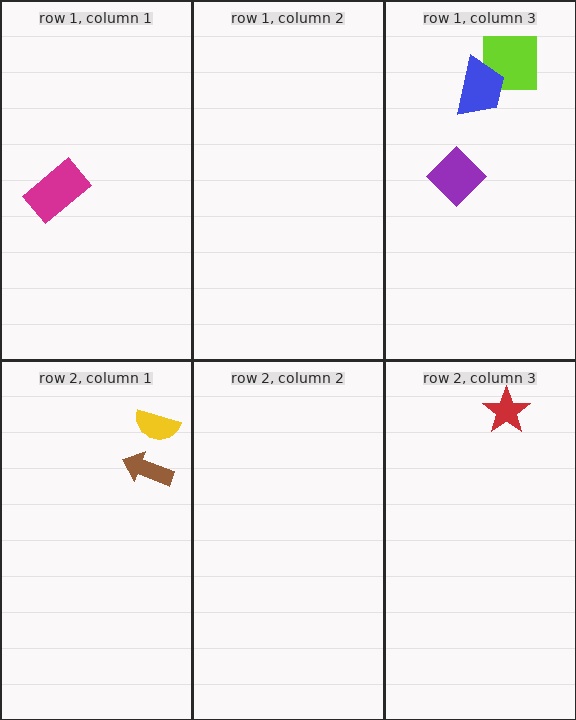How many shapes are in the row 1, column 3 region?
3.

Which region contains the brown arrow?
The row 2, column 1 region.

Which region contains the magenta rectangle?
The row 1, column 1 region.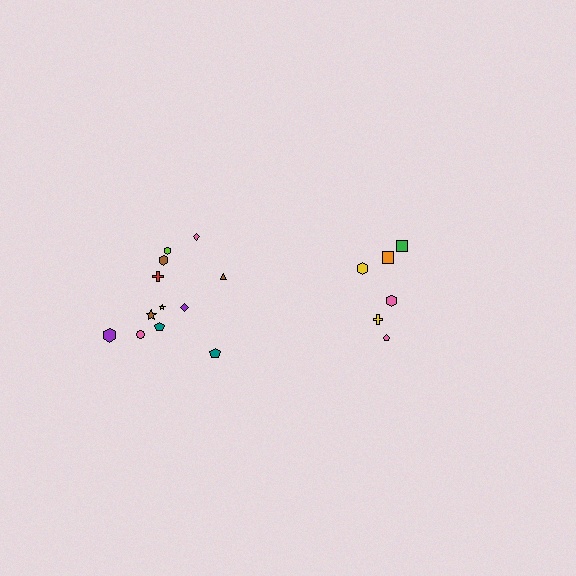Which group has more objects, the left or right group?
The left group.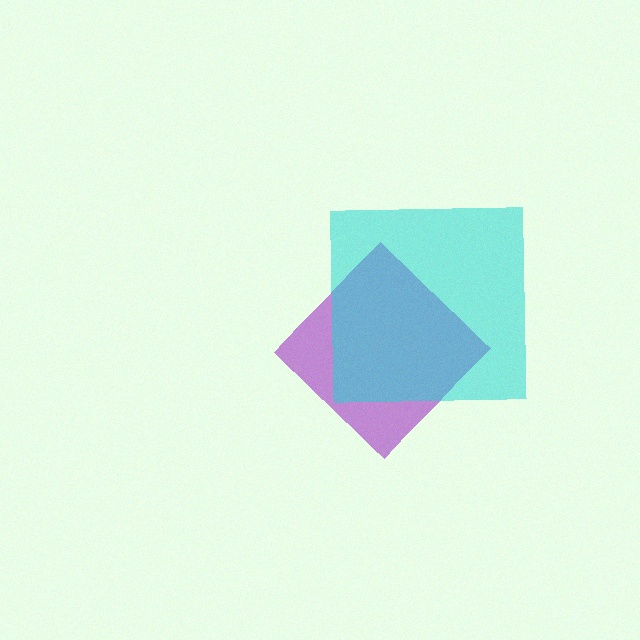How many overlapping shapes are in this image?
There are 2 overlapping shapes in the image.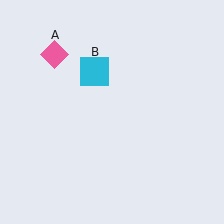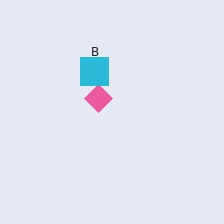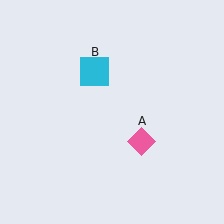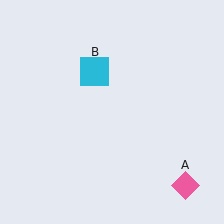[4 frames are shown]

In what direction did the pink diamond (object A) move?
The pink diamond (object A) moved down and to the right.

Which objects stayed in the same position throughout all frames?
Cyan square (object B) remained stationary.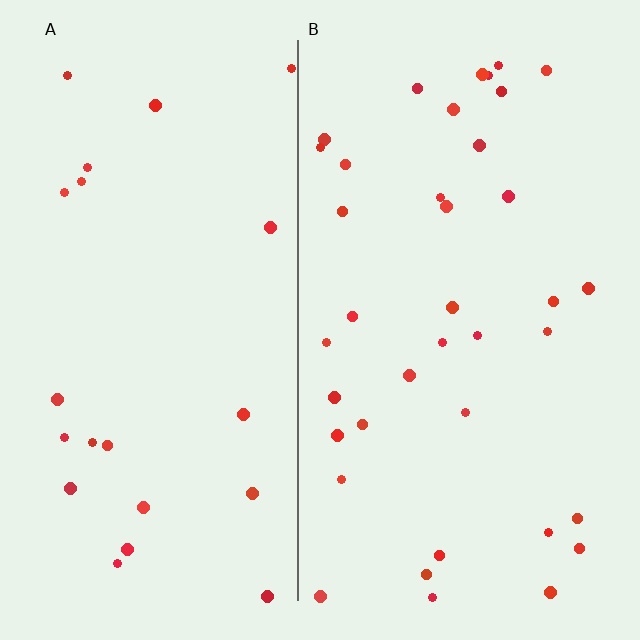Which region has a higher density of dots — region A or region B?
B (the right).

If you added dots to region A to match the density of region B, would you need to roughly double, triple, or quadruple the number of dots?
Approximately double.